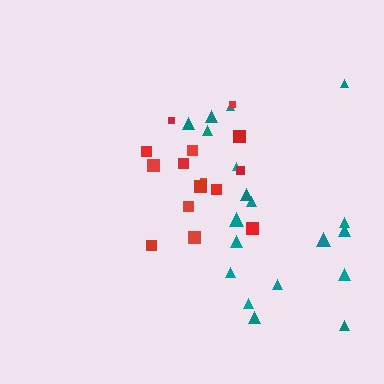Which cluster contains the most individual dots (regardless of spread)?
Teal (20).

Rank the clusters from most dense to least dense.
red, teal.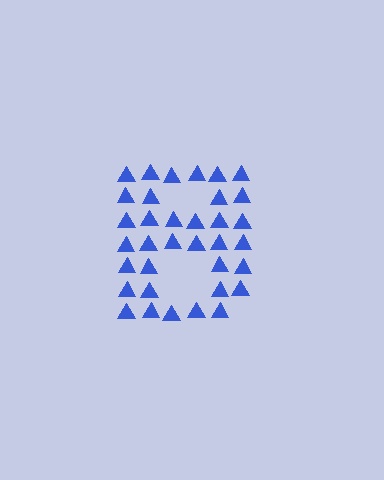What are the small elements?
The small elements are triangles.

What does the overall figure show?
The overall figure shows the letter B.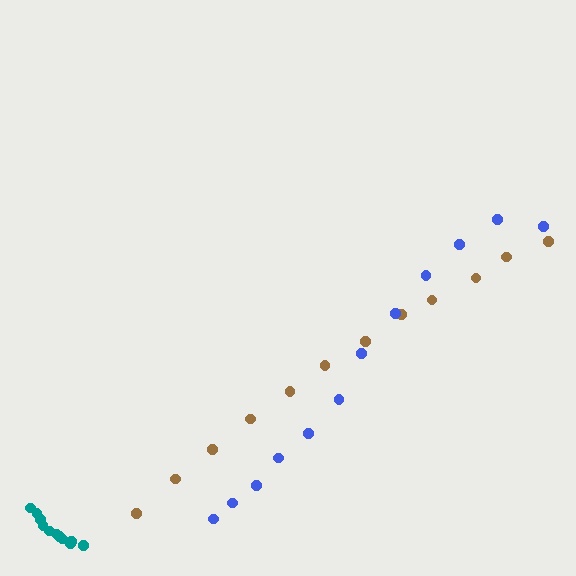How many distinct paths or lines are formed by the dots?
There are 3 distinct paths.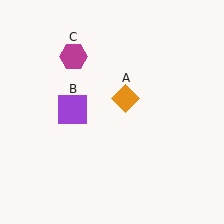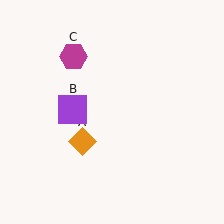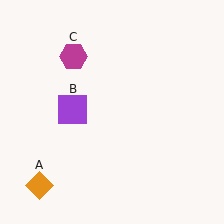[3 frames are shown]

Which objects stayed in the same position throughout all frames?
Purple square (object B) and magenta hexagon (object C) remained stationary.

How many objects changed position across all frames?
1 object changed position: orange diamond (object A).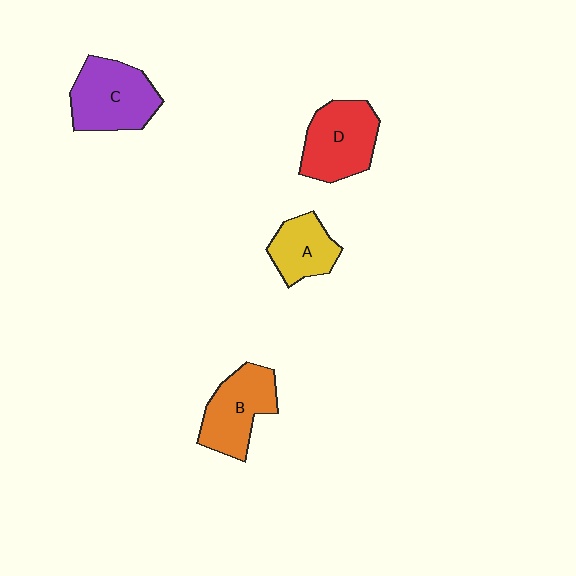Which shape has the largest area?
Shape C (purple).